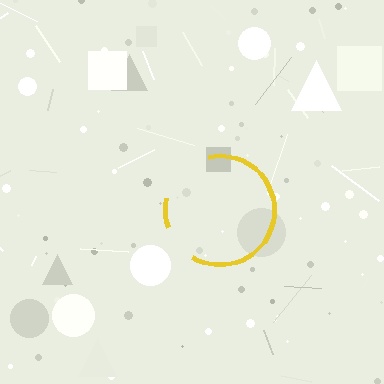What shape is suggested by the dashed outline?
The dashed outline suggests a circle.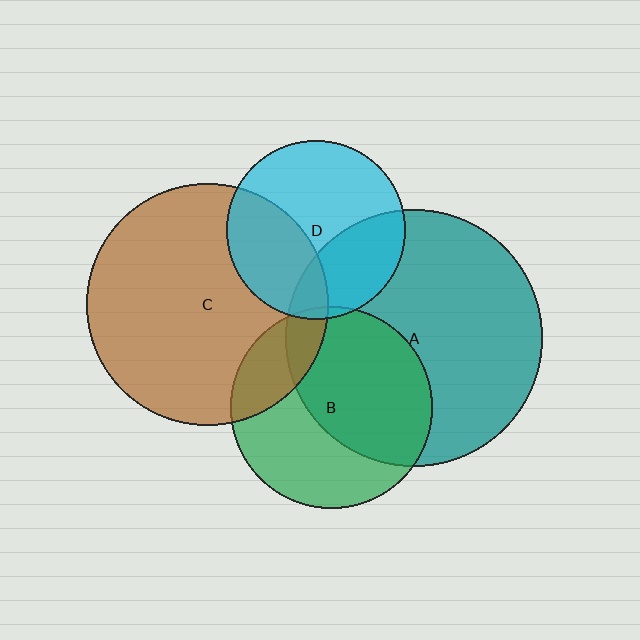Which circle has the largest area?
Circle A (teal).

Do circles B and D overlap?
Yes.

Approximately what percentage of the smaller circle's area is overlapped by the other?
Approximately 5%.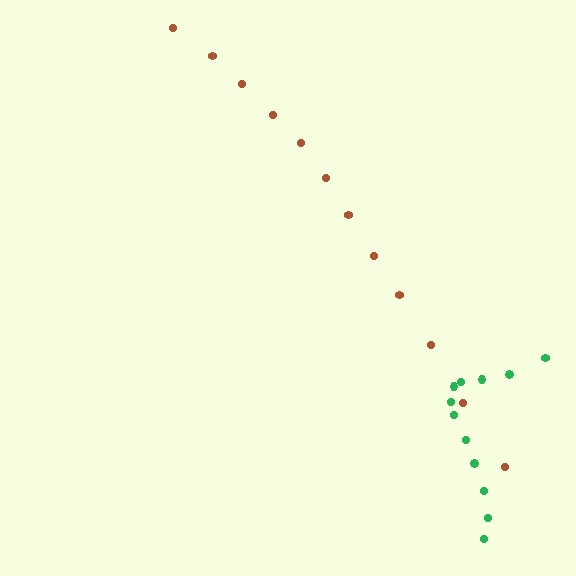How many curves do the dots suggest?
There are 2 distinct paths.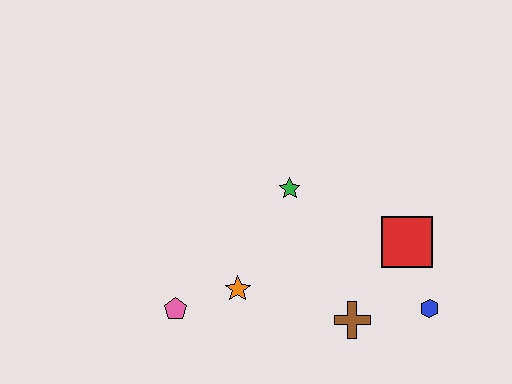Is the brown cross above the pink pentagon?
No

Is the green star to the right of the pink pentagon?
Yes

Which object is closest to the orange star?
The pink pentagon is closest to the orange star.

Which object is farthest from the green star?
The blue hexagon is farthest from the green star.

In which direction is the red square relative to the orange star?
The red square is to the right of the orange star.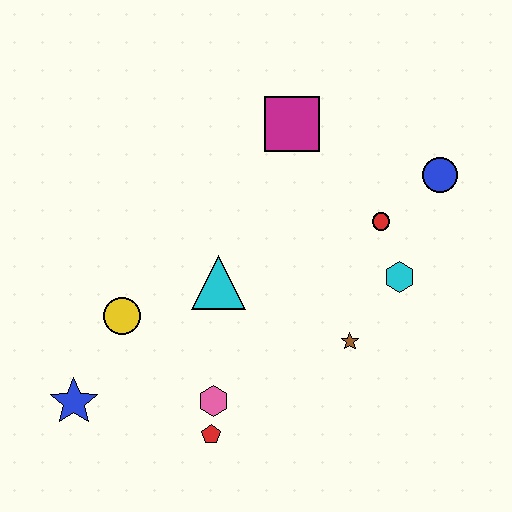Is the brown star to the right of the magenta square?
Yes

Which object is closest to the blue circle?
The red circle is closest to the blue circle.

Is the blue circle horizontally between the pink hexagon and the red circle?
No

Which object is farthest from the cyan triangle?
The blue circle is farthest from the cyan triangle.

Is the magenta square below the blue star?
No